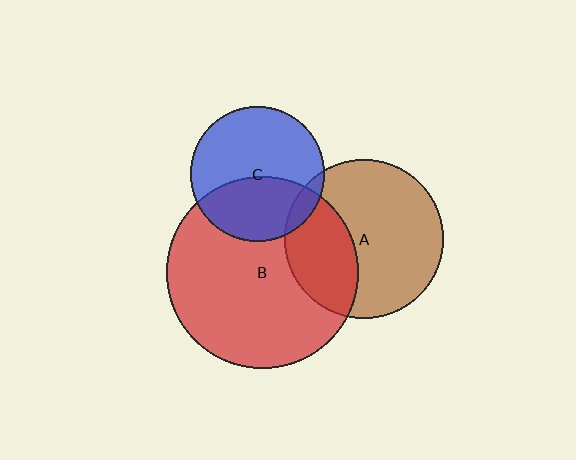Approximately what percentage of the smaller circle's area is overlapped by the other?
Approximately 10%.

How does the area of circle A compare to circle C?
Approximately 1.4 times.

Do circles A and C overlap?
Yes.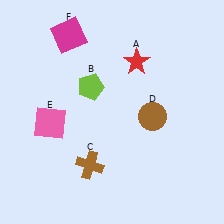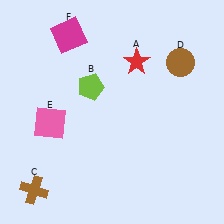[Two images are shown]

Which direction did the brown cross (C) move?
The brown cross (C) moved left.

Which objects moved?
The objects that moved are: the brown cross (C), the brown circle (D).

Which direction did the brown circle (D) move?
The brown circle (D) moved up.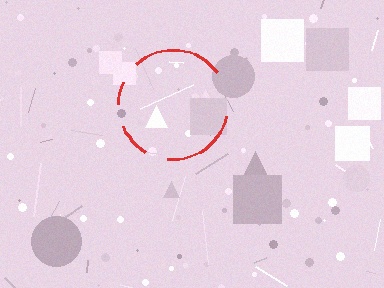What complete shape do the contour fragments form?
The contour fragments form a circle.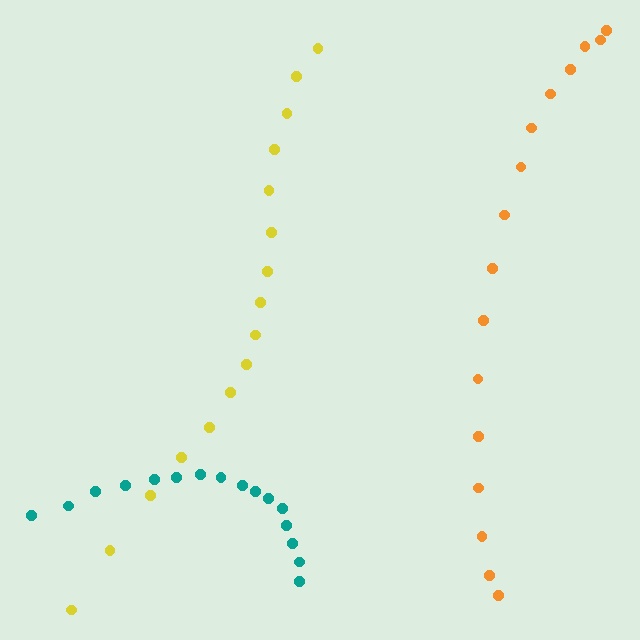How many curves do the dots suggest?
There are 3 distinct paths.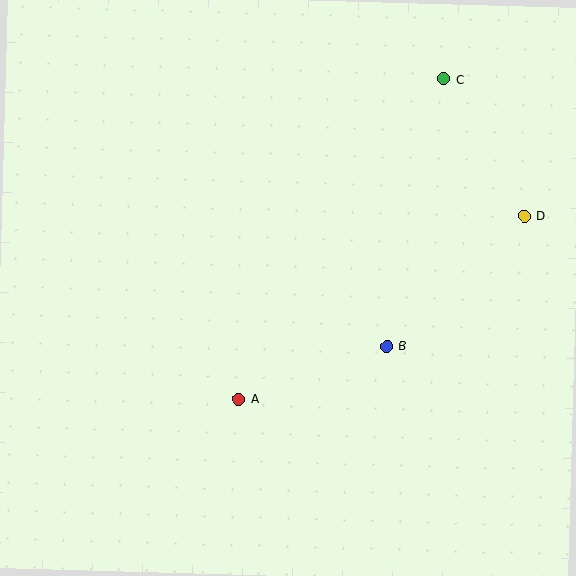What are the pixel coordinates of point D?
Point D is at (525, 216).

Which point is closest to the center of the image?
Point B at (387, 346) is closest to the center.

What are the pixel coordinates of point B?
Point B is at (387, 346).